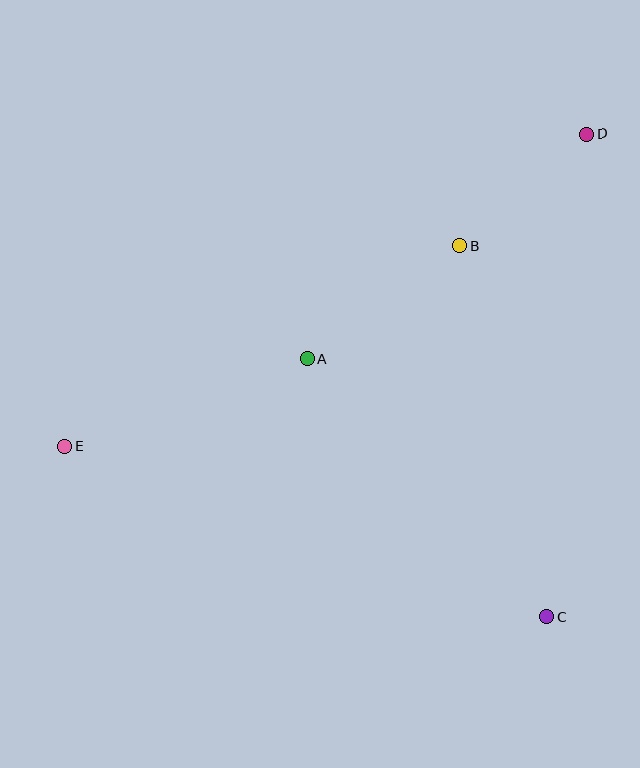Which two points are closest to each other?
Points B and D are closest to each other.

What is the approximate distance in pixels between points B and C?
The distance between B and C is approximately 381 pixels.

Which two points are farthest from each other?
Points D and E are farthest from each other.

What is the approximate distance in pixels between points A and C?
The distance between A and C is approximately 352 pixels.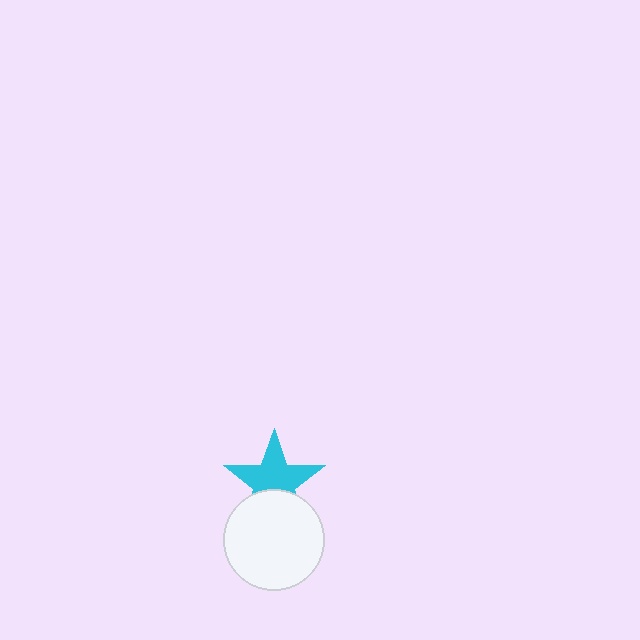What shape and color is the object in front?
The object in front is a white circle.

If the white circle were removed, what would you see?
You would see the complete cyan star.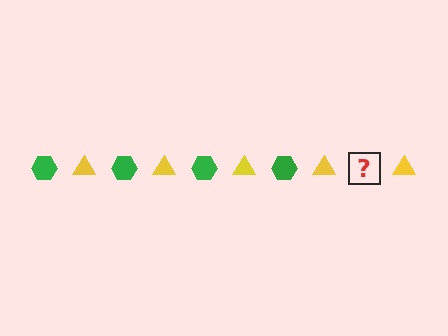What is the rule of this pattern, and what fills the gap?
The rule is that the pattern alternates between green hexagon and yellow triangle. The gap should be filled with a green hexagon.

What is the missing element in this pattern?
The missing element is a green hexagon.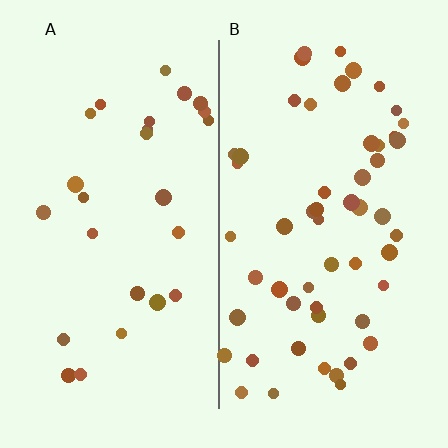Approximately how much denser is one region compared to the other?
Approximately 2.1× — region B over region A.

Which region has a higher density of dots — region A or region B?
B (the right).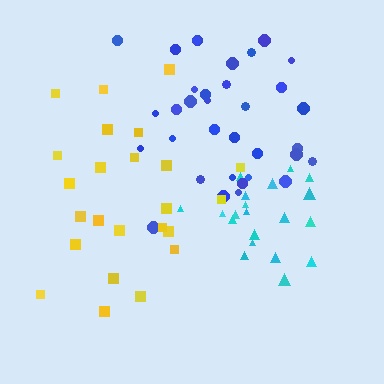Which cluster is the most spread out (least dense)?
Yellow.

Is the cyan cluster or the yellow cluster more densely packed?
Cyan.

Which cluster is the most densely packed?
Cyan.